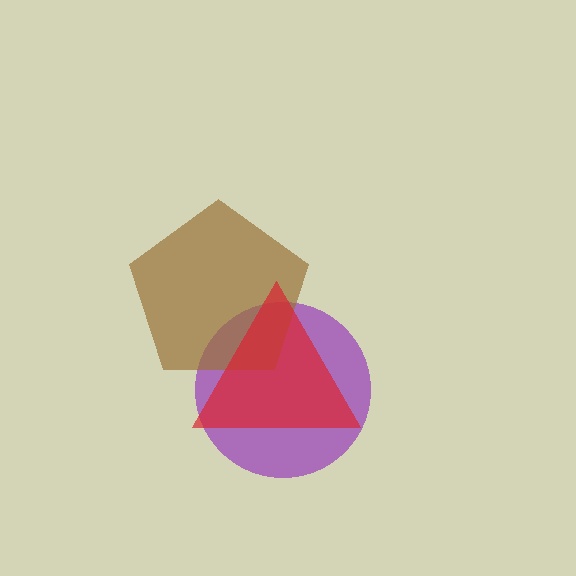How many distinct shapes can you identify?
There are 3 distinct shapes: a purple circle, a brown pentagon, a red triangle.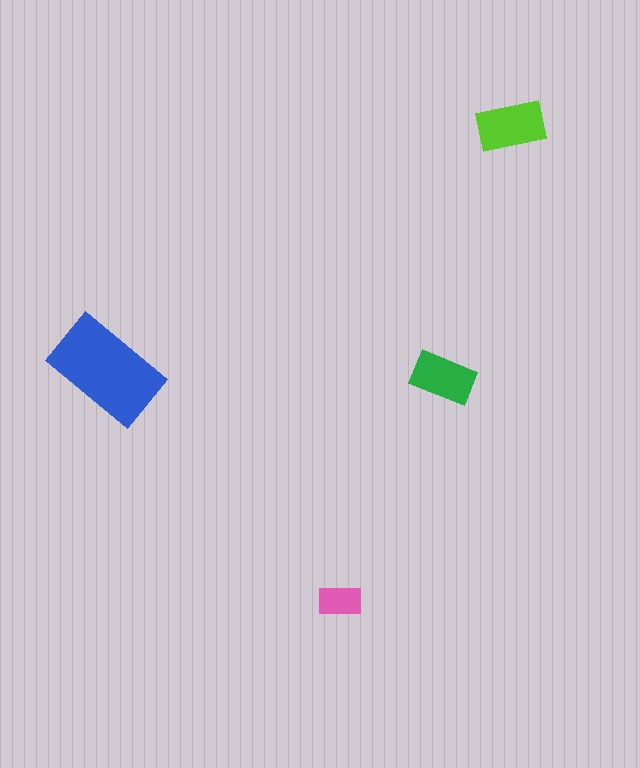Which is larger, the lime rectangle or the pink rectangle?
The lime one.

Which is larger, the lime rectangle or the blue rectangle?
The blue one.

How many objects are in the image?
There are 4 objects in the image.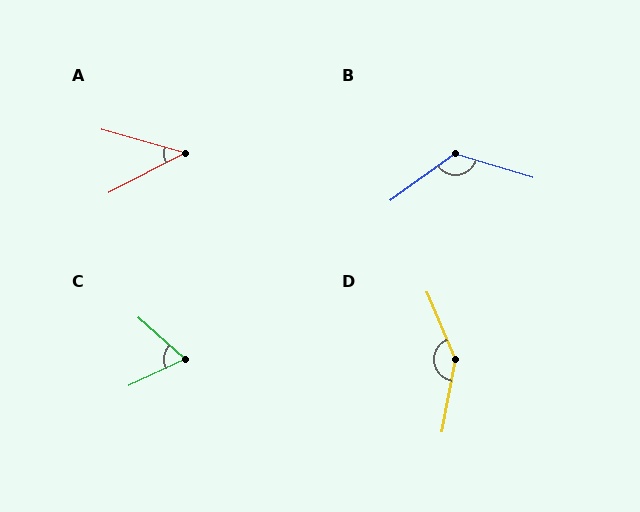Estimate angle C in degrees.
Approximately 67 degrees.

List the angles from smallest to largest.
A (43°), C (67°), B (127°), D (146°).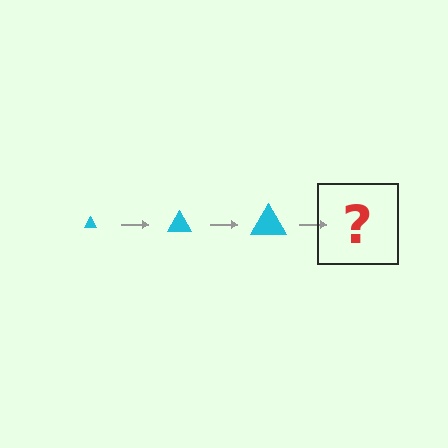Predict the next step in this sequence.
The next step is a cyan triangle, larger than the previous one.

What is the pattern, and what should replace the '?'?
The pattern is that the triangle gets progressively larger each step. The '?' should be a cyan triangle, larger than the previous one.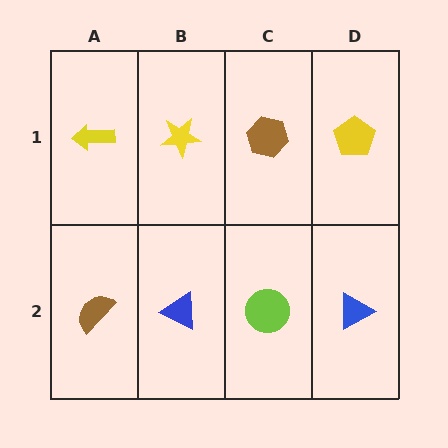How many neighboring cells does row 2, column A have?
2.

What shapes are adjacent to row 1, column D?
A blue triangle (row 2, column D), a brown hexagon (row 1, column C).